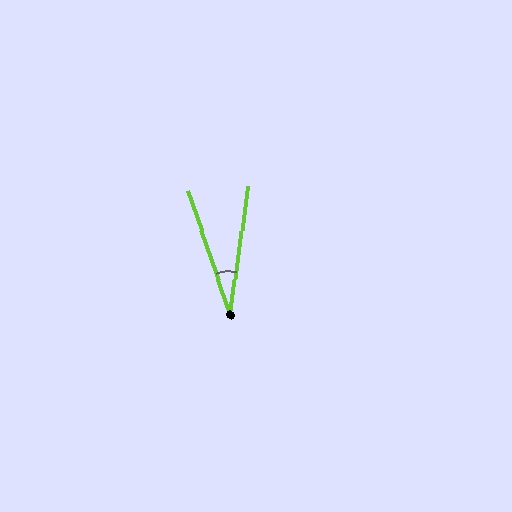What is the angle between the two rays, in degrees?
Approximately 27 degrees.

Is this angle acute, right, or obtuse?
It is acute.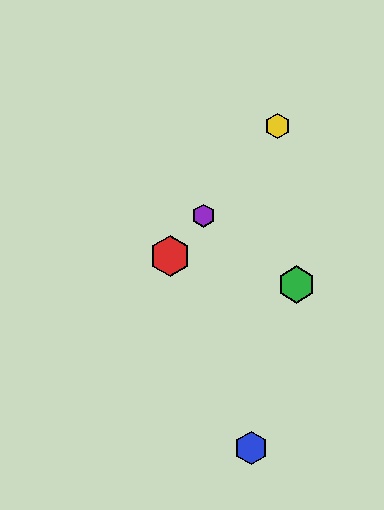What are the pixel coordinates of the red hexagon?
The red hexagon is at (170, 256).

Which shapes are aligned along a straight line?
The red hexagon, the yellow hexagon, the purple hexagon are aligned along a straight line.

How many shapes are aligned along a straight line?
3 shapes (the red hexagon, the yellow hexagon, the purple hexagon) are aligned along a straight line.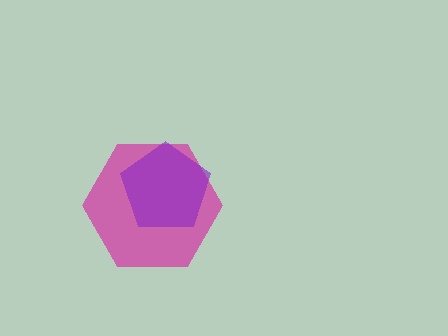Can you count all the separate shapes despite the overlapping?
Yes, there are 2 separate shapes.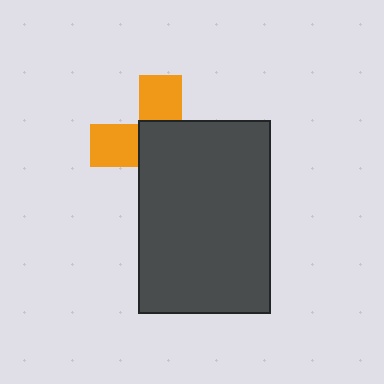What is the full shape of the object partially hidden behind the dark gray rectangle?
The partially hidden object is an orange cross.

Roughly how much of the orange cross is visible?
A small part of it is visible (roughly 39%).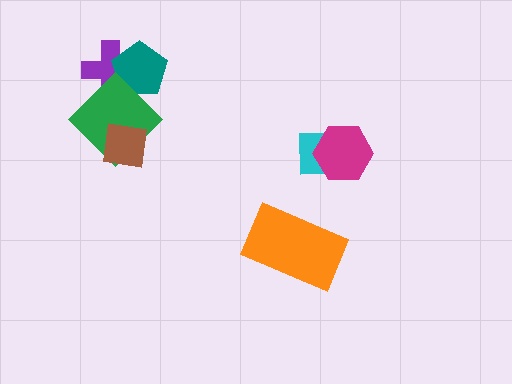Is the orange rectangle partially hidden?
No, no other shape covers it.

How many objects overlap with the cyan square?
1 object overlaps with the cyan square.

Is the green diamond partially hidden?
Yes, it is partially covered by another shape.